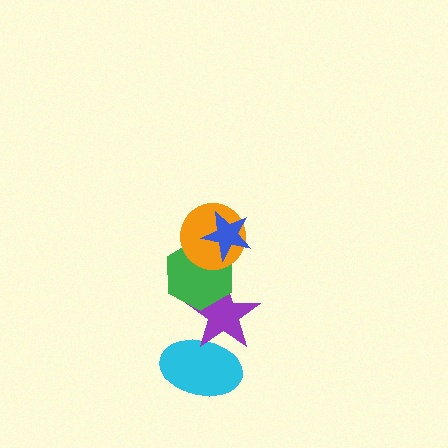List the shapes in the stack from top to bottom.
From top to bottom: the blue star, the orange circle, the green hexagon, the purple star, the cyan ellipse.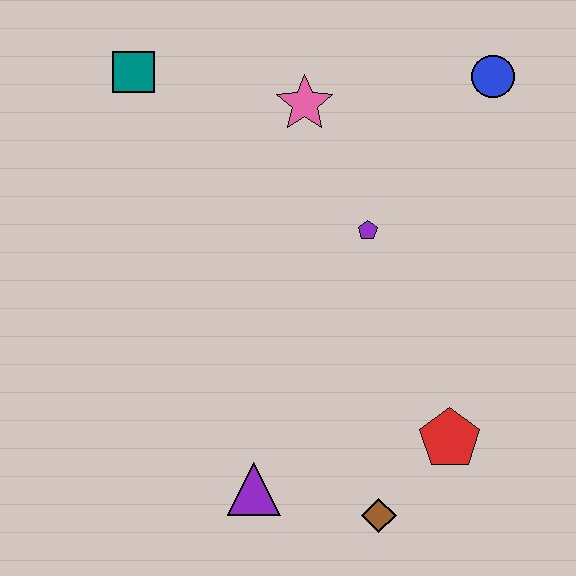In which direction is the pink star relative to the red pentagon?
The pink star is above the red pentagon.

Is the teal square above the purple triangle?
Yes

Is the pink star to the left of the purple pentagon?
Yes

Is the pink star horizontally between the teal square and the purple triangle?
No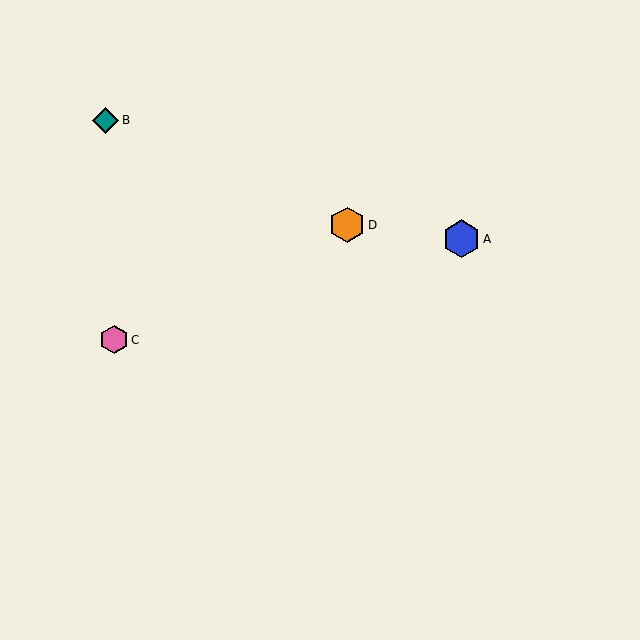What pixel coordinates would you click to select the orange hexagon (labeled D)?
Click at (347, 225) to select the orange hexagon D.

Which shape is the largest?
The blue hexagon (labeled A) is the largest.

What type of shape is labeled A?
Shape A is a blue hexagon.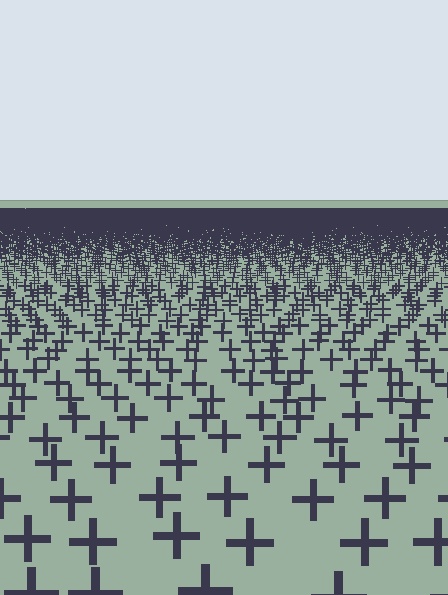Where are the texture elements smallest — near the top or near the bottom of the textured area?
Near the top.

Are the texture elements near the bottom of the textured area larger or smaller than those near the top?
Larger. Near the bottom, elements are closer to the viewer and appear at a bigger on-screen size.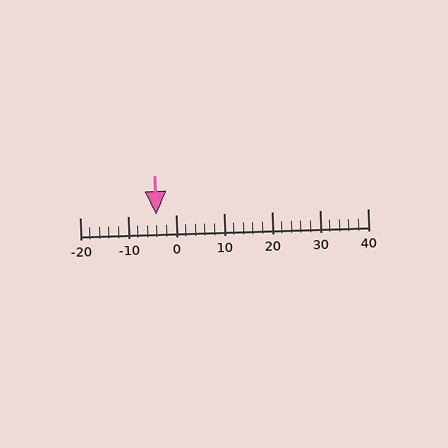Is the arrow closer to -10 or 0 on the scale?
The arrow is closer to 0.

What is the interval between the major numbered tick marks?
The major tick marks are spaced 10 units apart.